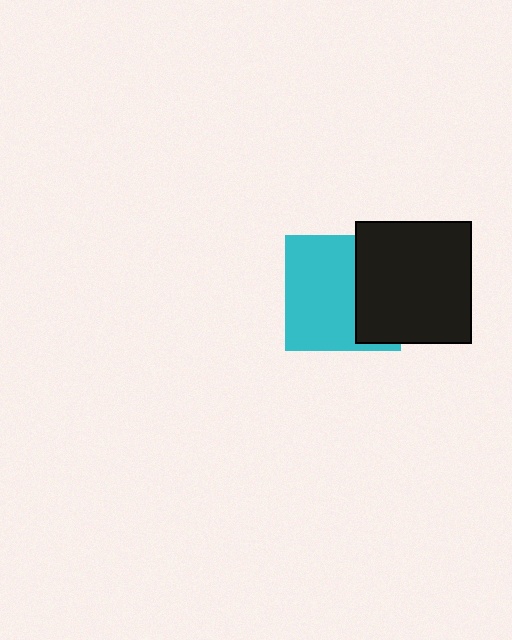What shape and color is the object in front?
The object in front is a black rectangle.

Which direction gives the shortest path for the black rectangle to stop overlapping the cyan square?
Moving right gives the shortest separation.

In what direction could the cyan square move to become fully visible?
The cyan square could move left. That would shift it out from behind the black rectangle entirely.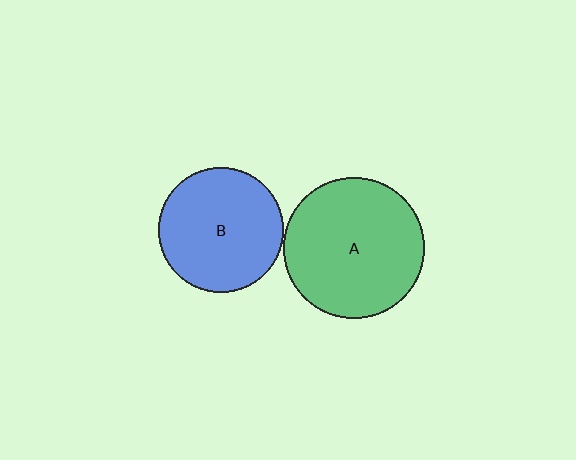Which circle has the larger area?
Circle A (green).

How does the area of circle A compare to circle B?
Approximately 1.3 times.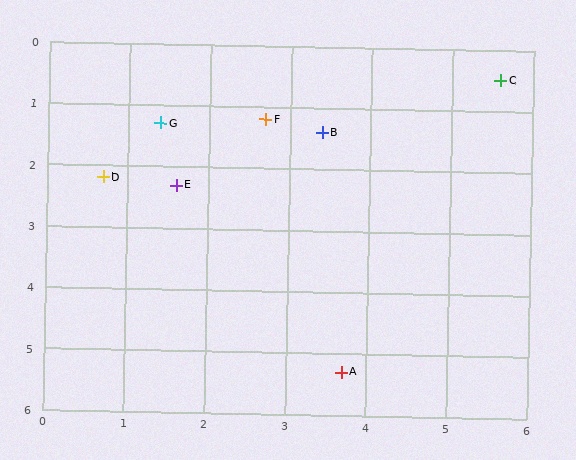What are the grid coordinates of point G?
Point G is at approximately (1.4, 1.3).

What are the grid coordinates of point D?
Point D is at approximately (0.7, 2.2).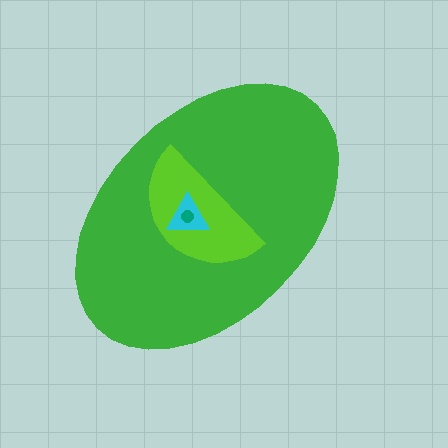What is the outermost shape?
The green ellipse.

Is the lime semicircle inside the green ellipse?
Yes.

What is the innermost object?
The teal circle.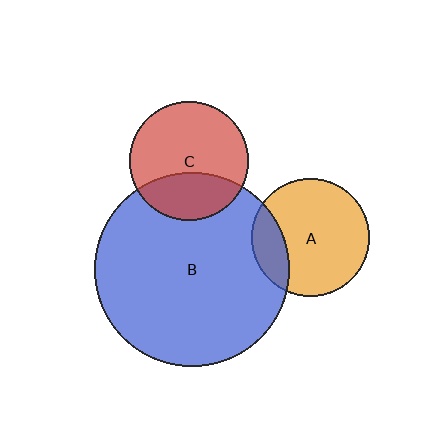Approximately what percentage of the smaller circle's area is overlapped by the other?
Approximately 20%.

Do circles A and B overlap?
Yes.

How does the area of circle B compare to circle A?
Approximately 2.7 times.